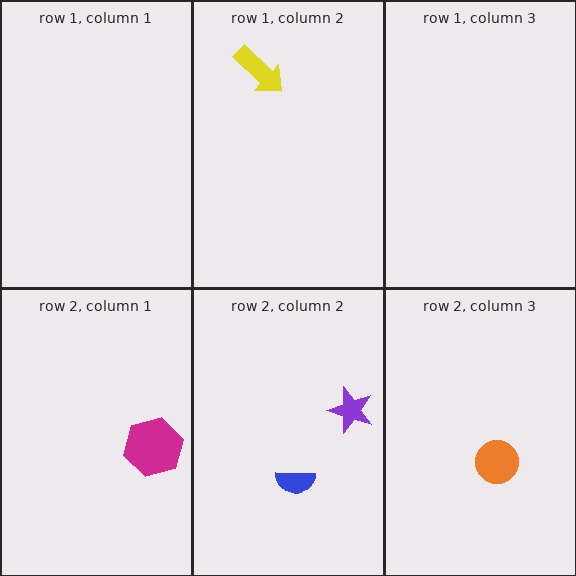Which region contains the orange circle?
The row 2, column 3 region.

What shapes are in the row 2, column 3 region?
The orange circle.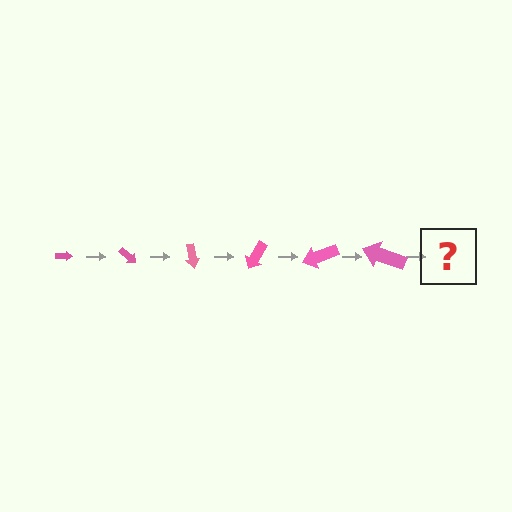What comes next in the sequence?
The next element should be an arrow, larger than the previous one and rotated 240 degrees from the start.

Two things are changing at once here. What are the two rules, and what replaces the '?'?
The two rules are that the arrow grows larger each step and it rotates 40 degrees each step. The '?' should be an arrow, larger than the previous one and rotated 240 degrees from the start.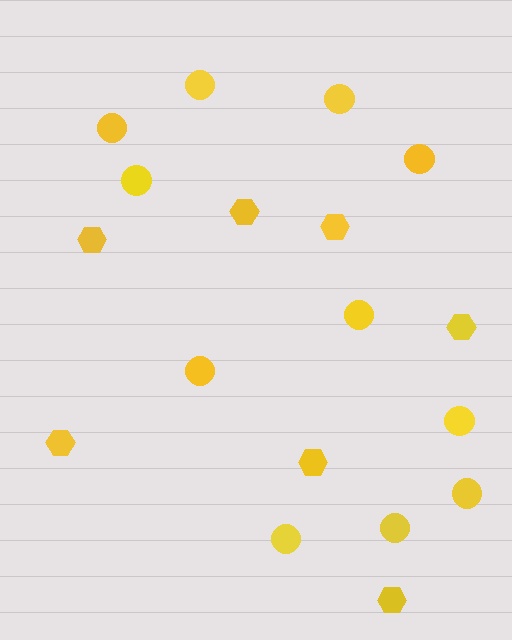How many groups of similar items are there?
There are 2 groups: one group of circles (11) and one group of hexagons (7).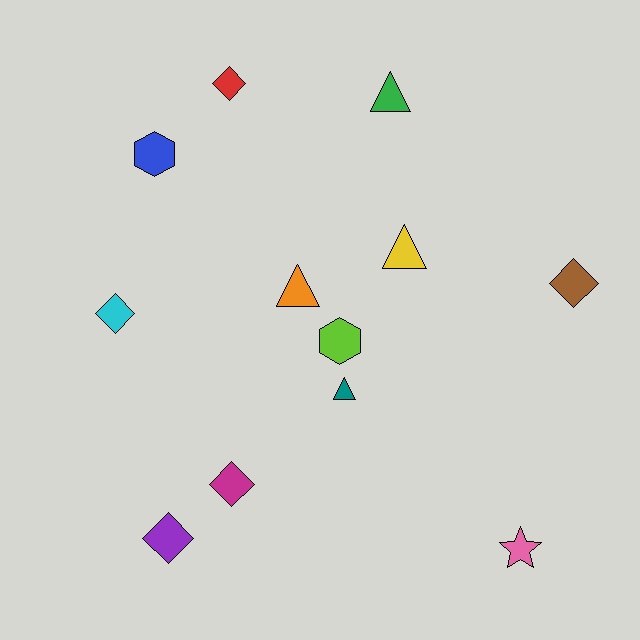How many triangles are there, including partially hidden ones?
There are 4 triangles.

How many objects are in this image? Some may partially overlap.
There are 12 objects.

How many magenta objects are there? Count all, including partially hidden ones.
There is 1 magenta object.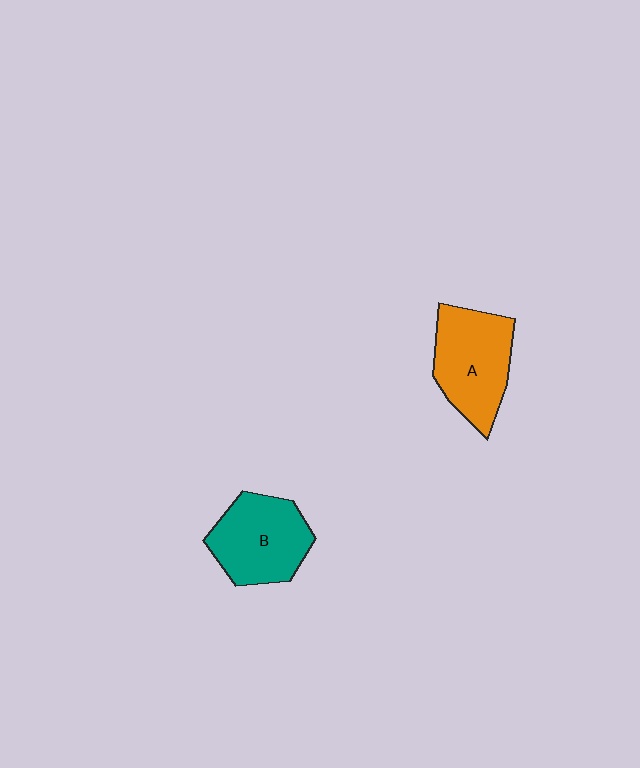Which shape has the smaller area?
Shape B (teal).